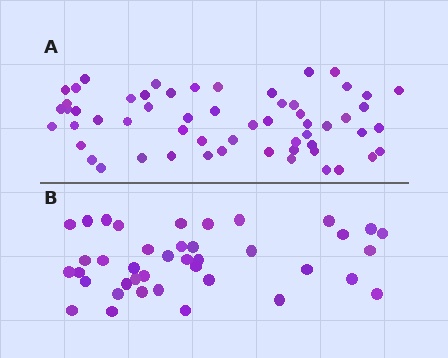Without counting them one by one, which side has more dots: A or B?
Region A (the top region) has more dots.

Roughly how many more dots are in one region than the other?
Region A has approximately 20 more dots than region B.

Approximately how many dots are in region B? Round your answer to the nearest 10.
About 40 dots.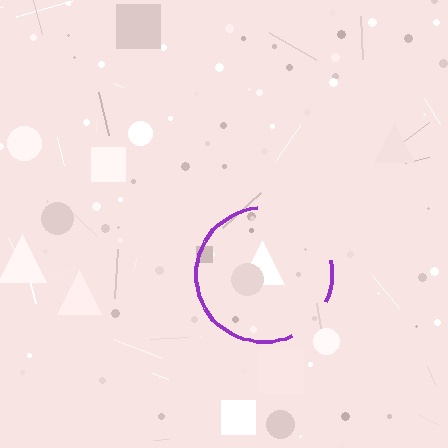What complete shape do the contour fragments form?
The contour fragments form a circle.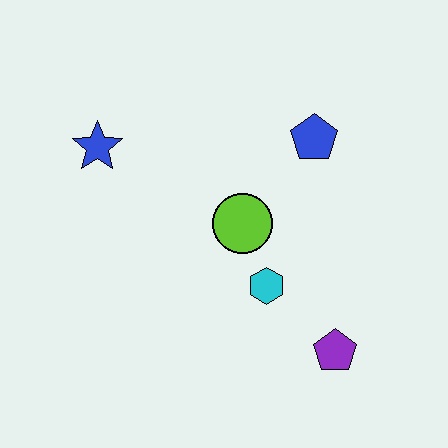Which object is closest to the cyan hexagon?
The lime circle is closest to the cyan hexagon.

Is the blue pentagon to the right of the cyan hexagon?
Yes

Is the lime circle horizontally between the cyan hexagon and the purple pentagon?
No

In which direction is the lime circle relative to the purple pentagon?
The lime circle is above the purple pentagon.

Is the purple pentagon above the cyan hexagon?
No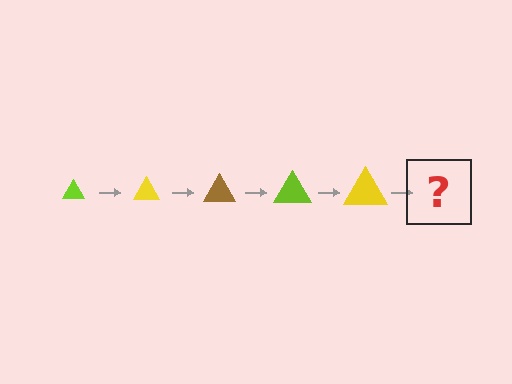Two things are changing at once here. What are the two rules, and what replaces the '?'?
The two rules are that the triangle grows larger each step and the color cycles through lime, yellow, and brown. The '?' should be a brown triangle, larger than the previous one.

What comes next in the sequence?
The next element should be a brown triangle, larger than the previous one.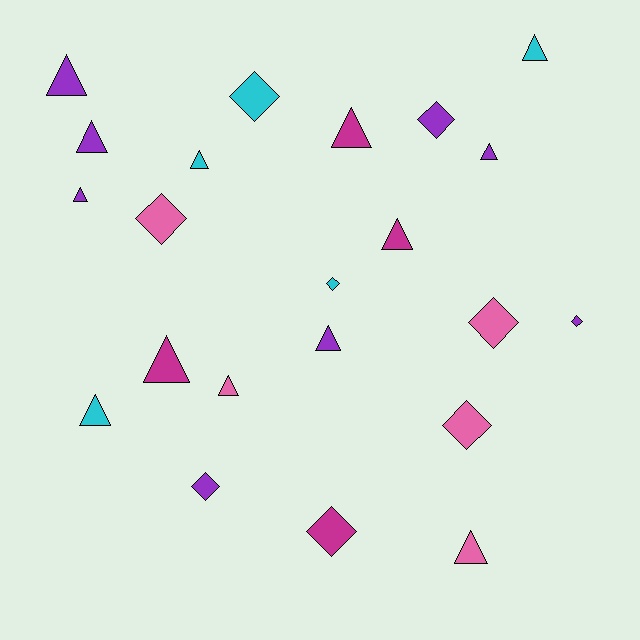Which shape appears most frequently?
Triangle, with 13 objects.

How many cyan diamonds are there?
There are 2 cyan diamonds.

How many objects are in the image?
There are 22 objects.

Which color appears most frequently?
Purple, with 8 objects.